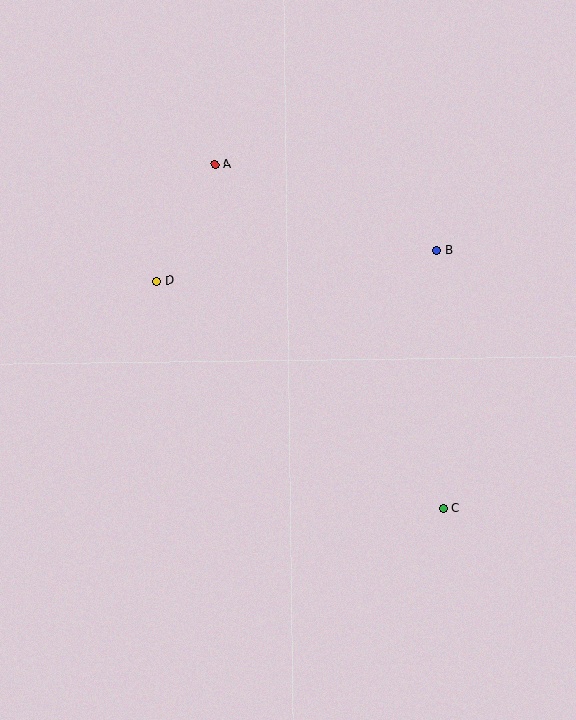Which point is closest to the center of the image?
Point D at (157, 281) is closest to the center.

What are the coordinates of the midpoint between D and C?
The midpoint between D and C is at (300, 395).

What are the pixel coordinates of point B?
Point B is at (436, 251).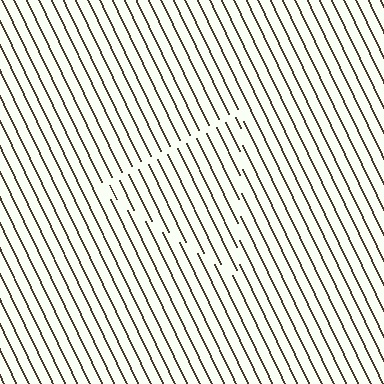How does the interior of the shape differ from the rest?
The interior of the shape contains the same grating, shifted by half a period — the contour is defined by the phase discontinuity where line-ends from the inner and outer gratings abut.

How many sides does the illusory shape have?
3 sides — the line-ends trace a triangle.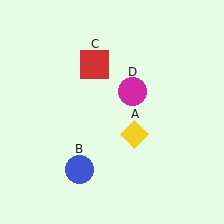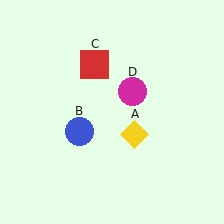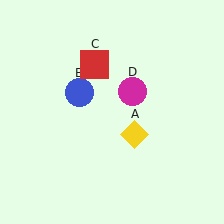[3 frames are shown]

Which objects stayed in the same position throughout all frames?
Yellow diamond (object A) and red square (object C) and magenta circle (object D) remained stationary.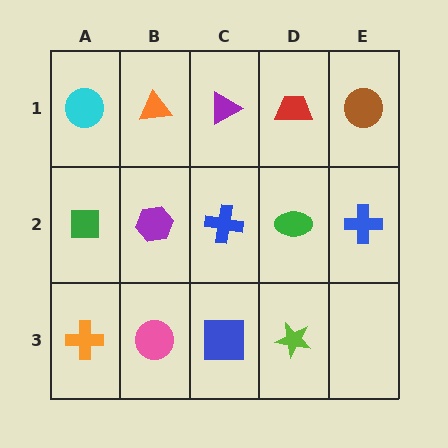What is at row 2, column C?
A blue cross.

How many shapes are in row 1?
5 shapes.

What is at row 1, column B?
An orange triangle.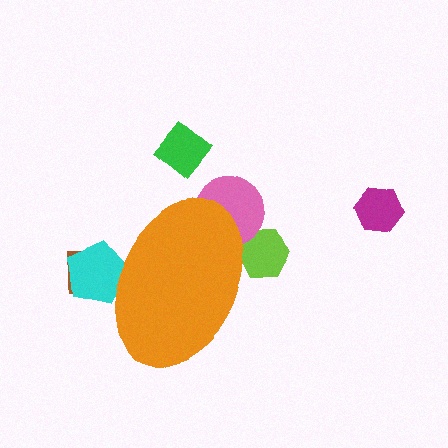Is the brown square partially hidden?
Yes, the brown square is partially hidden behind the orange ellipse.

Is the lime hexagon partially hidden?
Yes, the lime hexagon is partially hidden behind the orange ellipse.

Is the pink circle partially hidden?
Yes, the pink circle is partially hidden behind the orange ellipse.